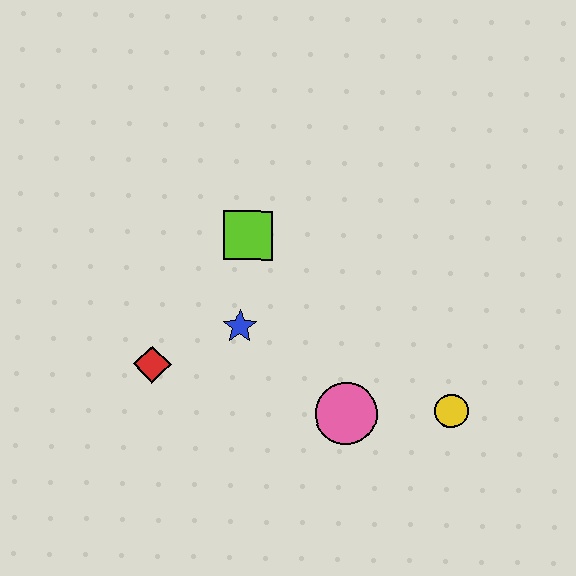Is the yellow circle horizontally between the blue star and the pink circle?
No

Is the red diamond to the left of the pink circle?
Yes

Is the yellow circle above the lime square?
No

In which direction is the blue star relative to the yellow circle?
The blue star is to the left of the yellow circle.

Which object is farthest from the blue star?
The yellow circle is farthest from the blue star.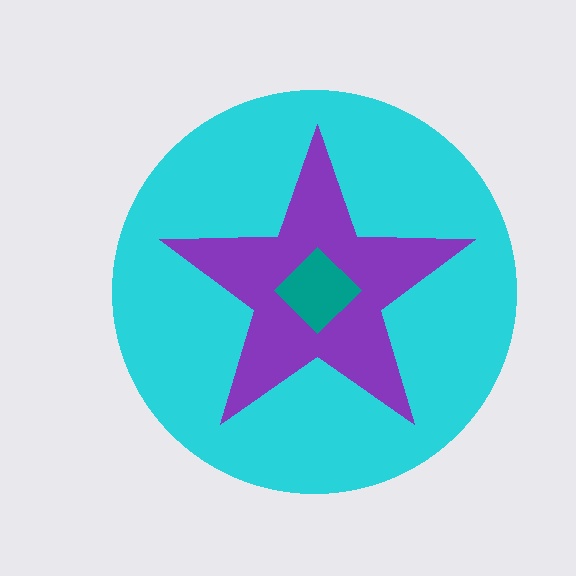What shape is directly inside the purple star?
The teal diamond.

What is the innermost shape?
The teal diamond.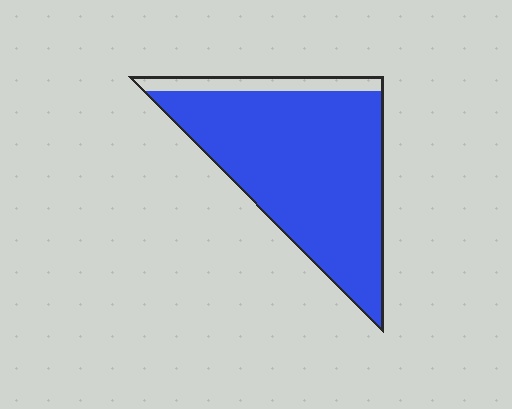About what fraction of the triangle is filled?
About seven eighths (7/8).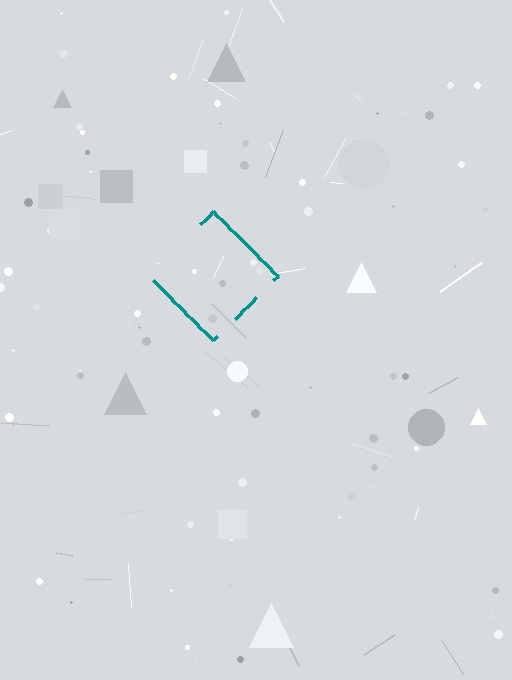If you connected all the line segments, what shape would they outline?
They would outline a diamond.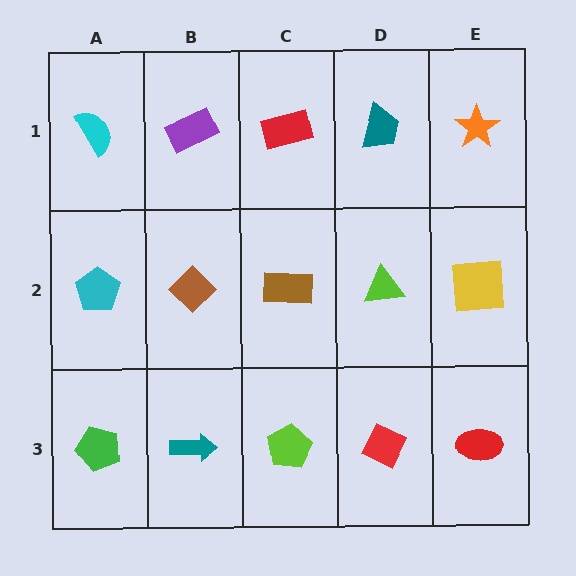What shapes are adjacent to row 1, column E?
A yellow square (row 2, column E), a teal trapezoid (row 1, column D).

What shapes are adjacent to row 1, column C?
A brown rectangle (row 2, column C), a purple rectangle (row 1, column B), a teal trapezoid (row 1, column D).